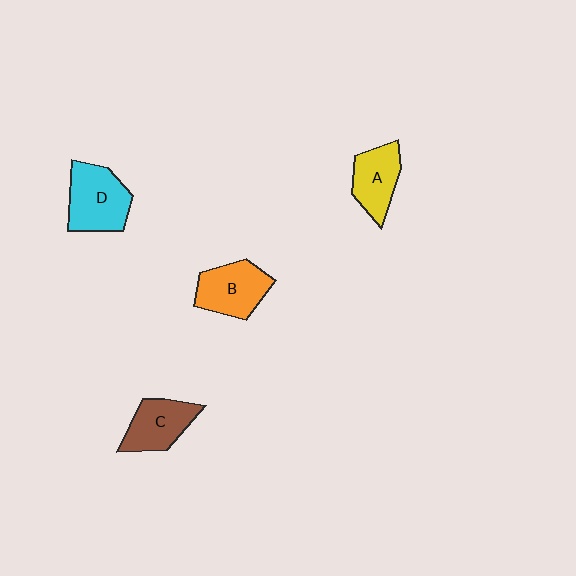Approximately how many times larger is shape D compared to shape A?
Approximately 1.3 times.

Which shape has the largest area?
Shape D (cyan).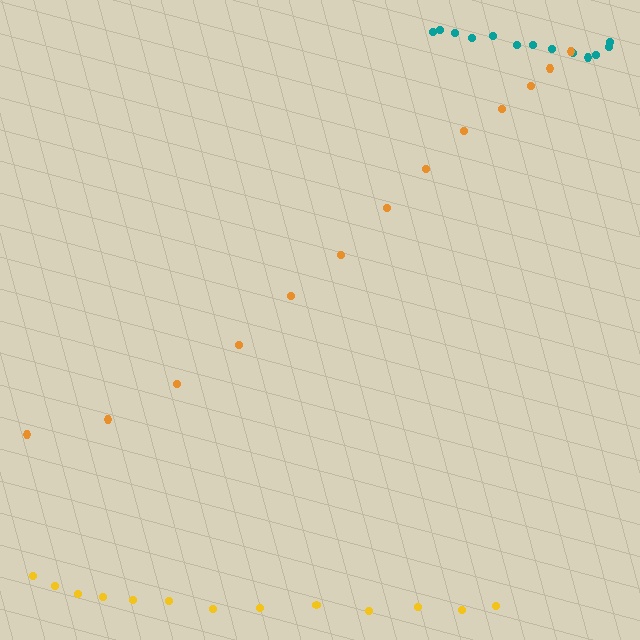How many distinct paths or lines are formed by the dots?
There are 3 distinct paths.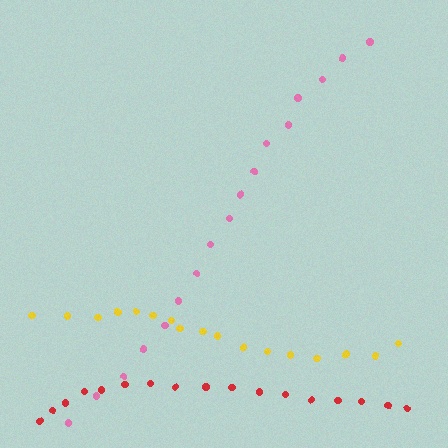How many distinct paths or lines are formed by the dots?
There are 3 distinct paths.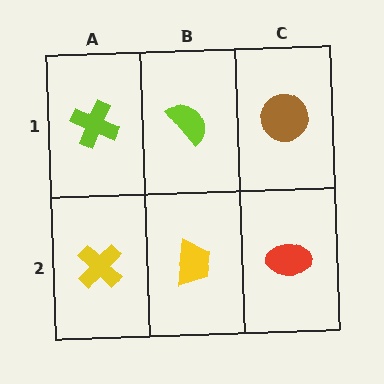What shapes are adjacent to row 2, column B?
A lime semicircle (row 1, column B), a yellow cross (row 2, column A), a red ellipse (row 2, column C).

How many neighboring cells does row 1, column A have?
2.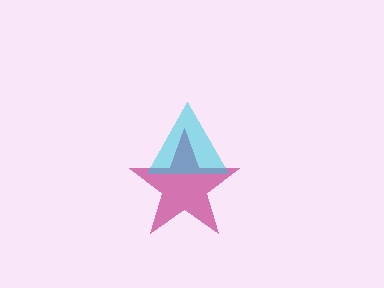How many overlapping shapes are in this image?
There are 2 overlapping shapes in the image.